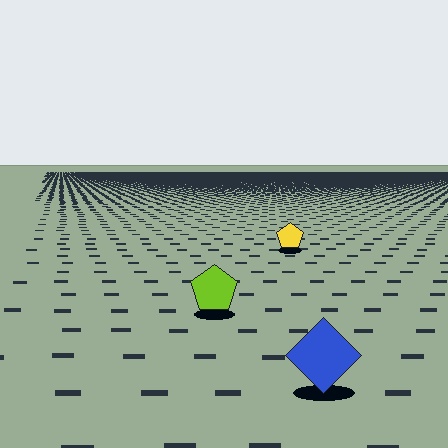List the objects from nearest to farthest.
From nearest to farthest: the blue diamond, the lime pentagon, the yellow pentagon.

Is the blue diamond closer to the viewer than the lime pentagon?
Yes. The blue diamond is closer — you can tell from the texture gradient: the ground texture is coarser near it.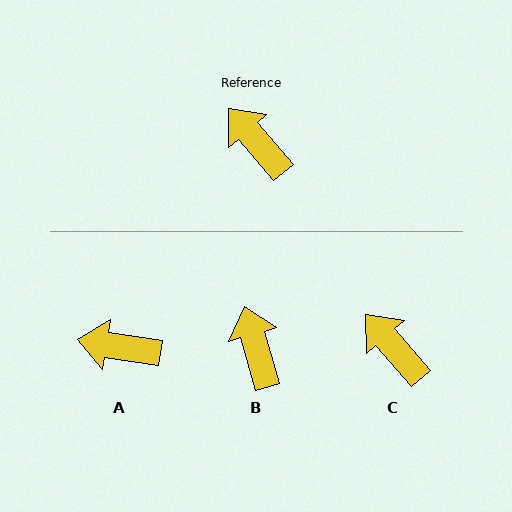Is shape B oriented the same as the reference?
No, it is off by about 25 degrees.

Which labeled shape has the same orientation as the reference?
C.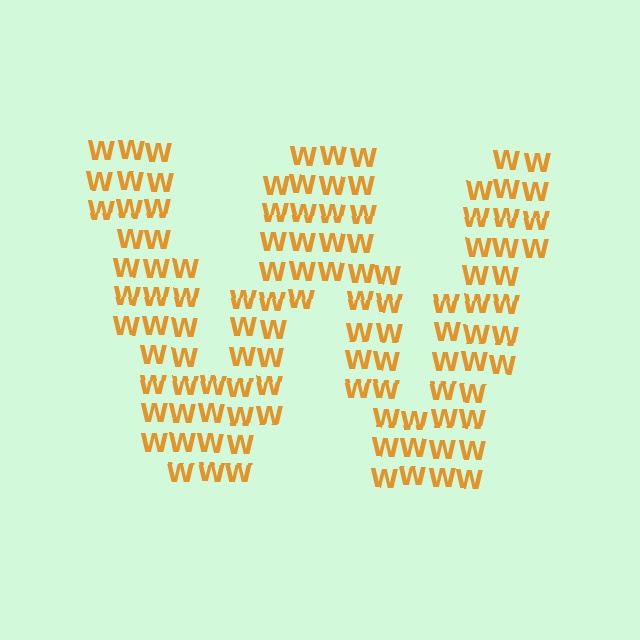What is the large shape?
The large shape is the letter W.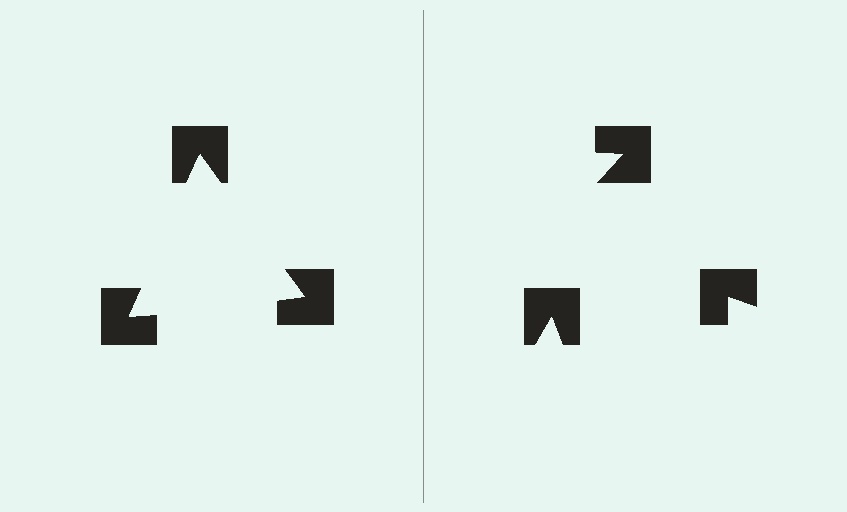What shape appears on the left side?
An illusory triangle.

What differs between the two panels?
The notched squares are positioned identically on both sides; only the wedge orientations differ. On the left they align to a triangle; on the right they are misaligned.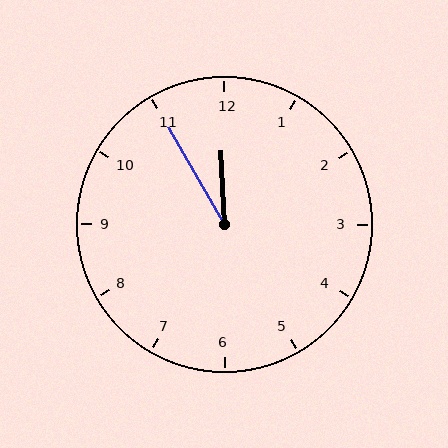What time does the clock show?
11:55.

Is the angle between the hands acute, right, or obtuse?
It is acute.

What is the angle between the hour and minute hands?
Approximately 28 degrees.